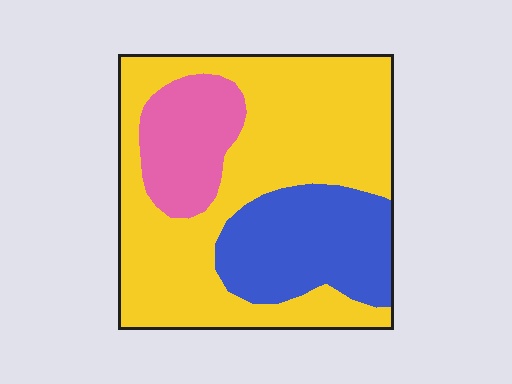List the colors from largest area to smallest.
From largest to smallest: yellow, blue, pink.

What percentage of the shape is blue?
Blue covers about 25% of the shape.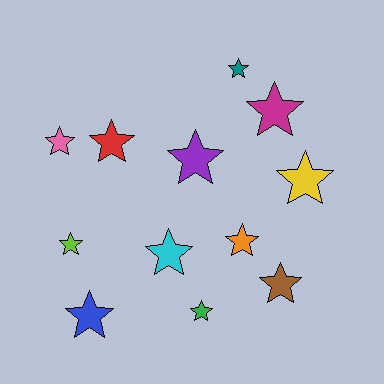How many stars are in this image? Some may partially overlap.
There are 12 stars.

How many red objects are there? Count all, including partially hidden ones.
There is 1 red object.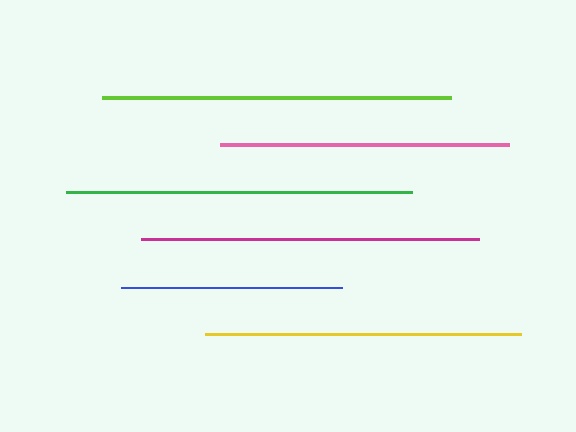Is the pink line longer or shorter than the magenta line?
The magenta line is longer than the pink line.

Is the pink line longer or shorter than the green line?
The green line is longer than the pink line.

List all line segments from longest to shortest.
From longest to shortest: lime, green, magenta, yellow, pink, blue.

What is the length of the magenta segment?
The magenta segment is approximately 337 pixels long.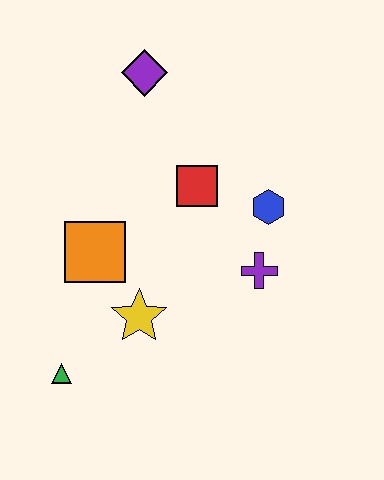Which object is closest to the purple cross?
The blue hexagon is closest to the purple cross.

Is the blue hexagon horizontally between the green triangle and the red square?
No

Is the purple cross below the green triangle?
No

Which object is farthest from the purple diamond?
The green triangle is farthest from the purple diamond.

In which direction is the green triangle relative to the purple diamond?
The green triangle is below the purple diamond.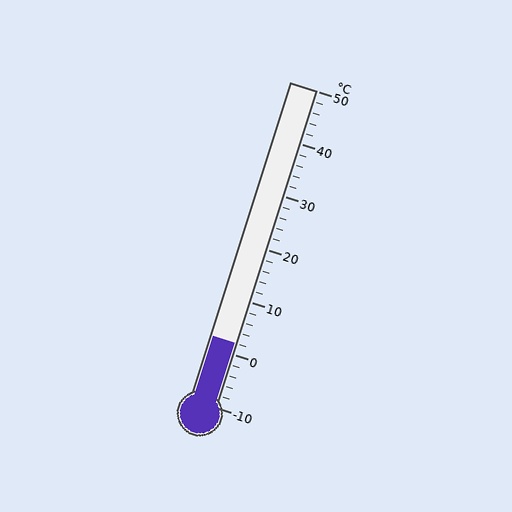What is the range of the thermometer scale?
The thermometer scale ranges from -10°C to 50°C.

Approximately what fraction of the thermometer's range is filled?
The thermometer is filled to approximately 20% of its range.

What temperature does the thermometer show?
The thermometer shows approximately 2°C.